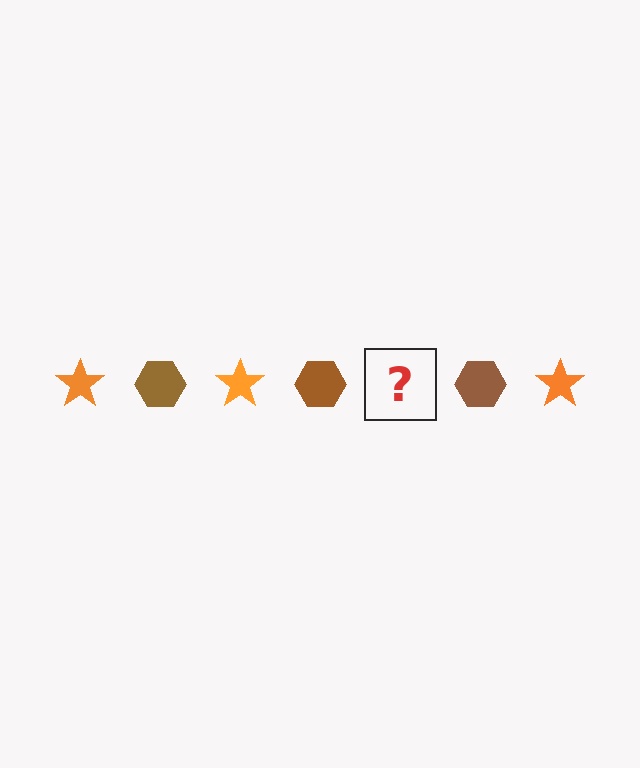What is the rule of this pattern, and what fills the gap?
The rule is that the pattern alternates between orange star and brown hexagon. The gap should be filled with an orange star.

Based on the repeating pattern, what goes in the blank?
The blank should be an orange star.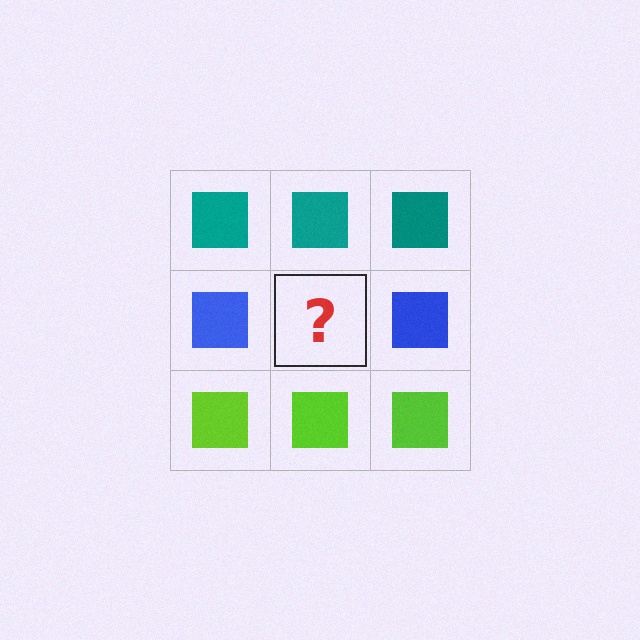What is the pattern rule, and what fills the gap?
The rule is that each row has a consistent color. The gap should be filled with a blue square.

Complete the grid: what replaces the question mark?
The question mark should be replaced with a blue square.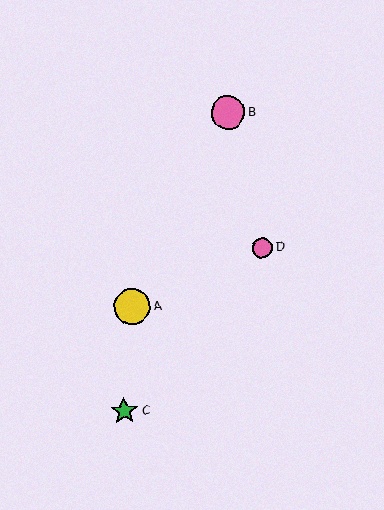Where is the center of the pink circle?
The center of the pink circle is at (262, 248).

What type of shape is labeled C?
Shape C is a green star.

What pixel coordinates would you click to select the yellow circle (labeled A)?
Click at (132, 307) to select the yellow circle A.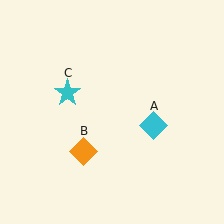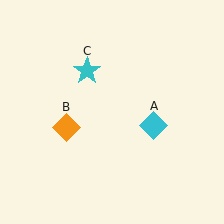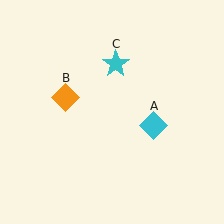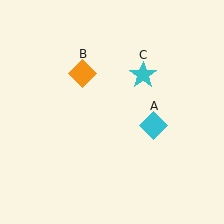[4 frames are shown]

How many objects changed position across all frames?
2 objects changed position: orange diamond (object B), cyan star (object C).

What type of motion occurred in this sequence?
The orange diamond (object B), cyan star (object C) rotated clockwise around the center of the scene.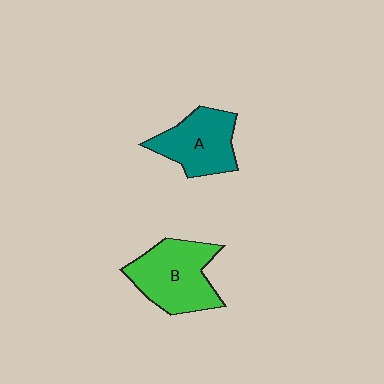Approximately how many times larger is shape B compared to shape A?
Approximately 1.2 times.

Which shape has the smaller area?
Shape A (teal).